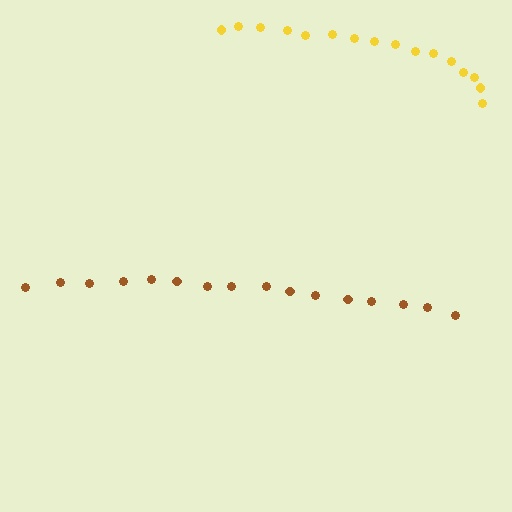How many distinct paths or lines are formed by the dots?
There are 2 distinct paths.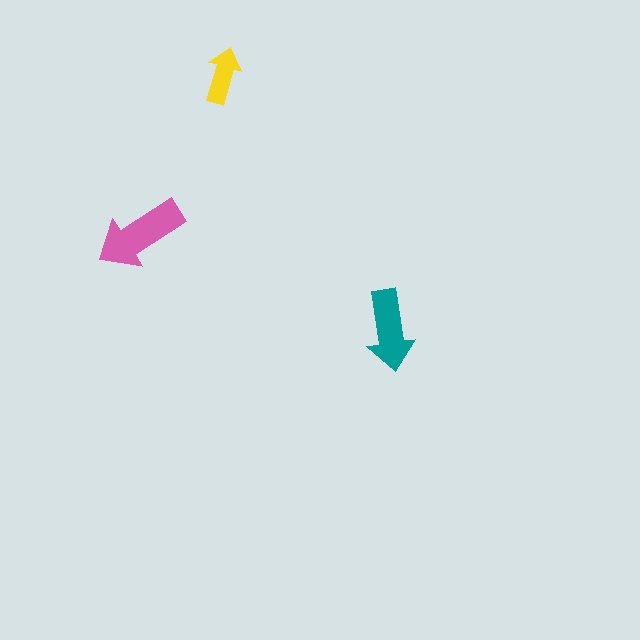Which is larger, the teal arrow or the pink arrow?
The pink one.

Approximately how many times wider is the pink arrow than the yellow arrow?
About 1.5 times wider.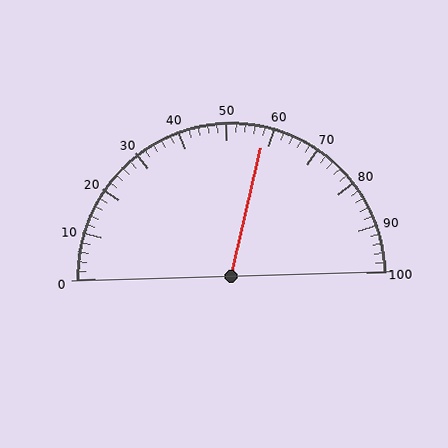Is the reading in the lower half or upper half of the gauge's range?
The reading is in the upper half of the range (0 to 100).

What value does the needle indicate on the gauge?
The needle indicates approximately 58.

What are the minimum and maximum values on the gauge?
The gauge ranges from 0 to 100.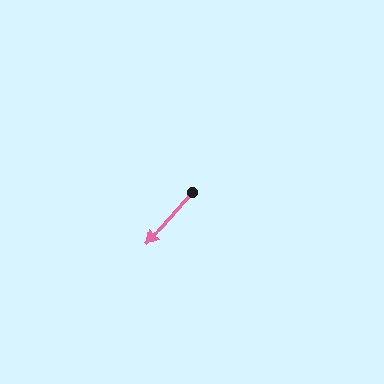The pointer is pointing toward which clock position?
Roughly 7 o'clock.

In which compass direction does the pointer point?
Southwest.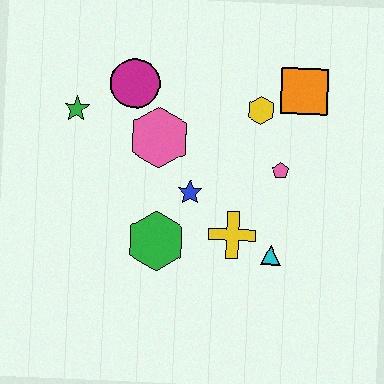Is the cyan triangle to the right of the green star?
Yes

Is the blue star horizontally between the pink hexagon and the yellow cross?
Yes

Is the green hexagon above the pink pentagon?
No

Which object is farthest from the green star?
The cyan triangle is farthest from the green star.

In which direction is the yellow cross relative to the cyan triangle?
The yellow cross is to the left of the cyan triangle.